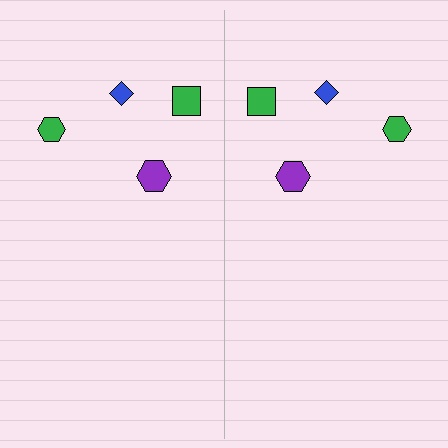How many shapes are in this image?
There are 8 shapes in this image.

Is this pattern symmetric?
Yes, this pattern has bilateral (reflection) symmetry.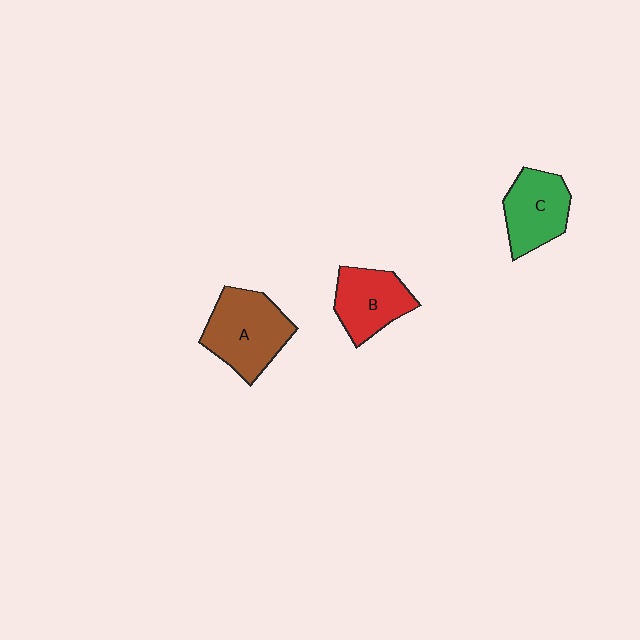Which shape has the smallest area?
Shape B (red).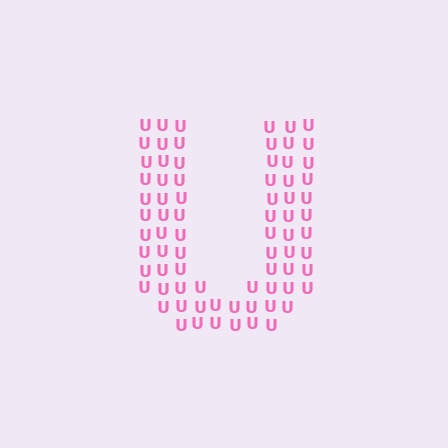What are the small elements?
The small elements are letter U's.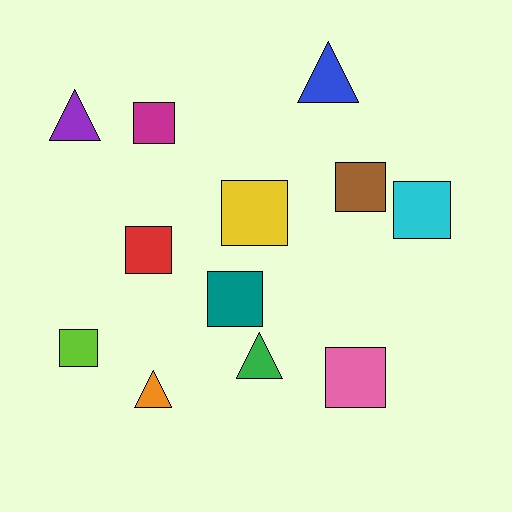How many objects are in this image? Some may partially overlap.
There are 12 objects.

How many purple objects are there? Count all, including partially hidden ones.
There is 1 purple object.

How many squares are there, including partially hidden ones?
There are 8 squares.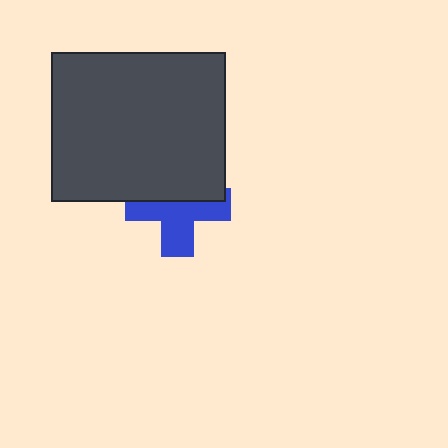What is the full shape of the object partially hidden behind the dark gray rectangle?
The partially hidden object is a blue cross.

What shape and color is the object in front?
The object in front is a dark gray rectangle.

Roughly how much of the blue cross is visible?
About half of it is visible (roughly 57%).